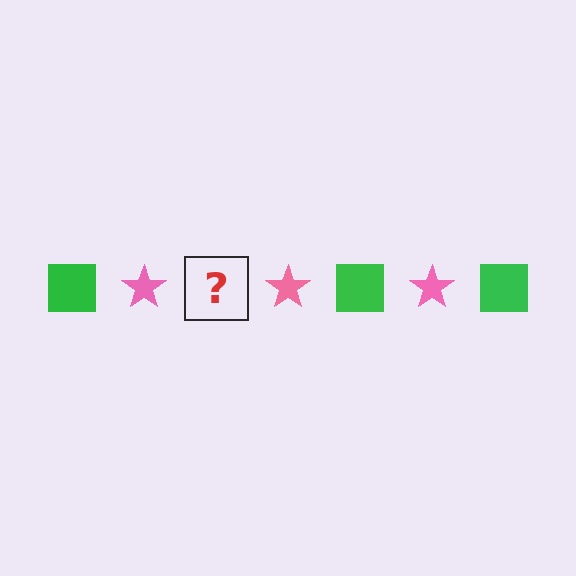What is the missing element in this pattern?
The missing element is a green square.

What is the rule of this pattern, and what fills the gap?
The rule is that the pattern alternates between green square and pink star. The gap should be filled with a green square.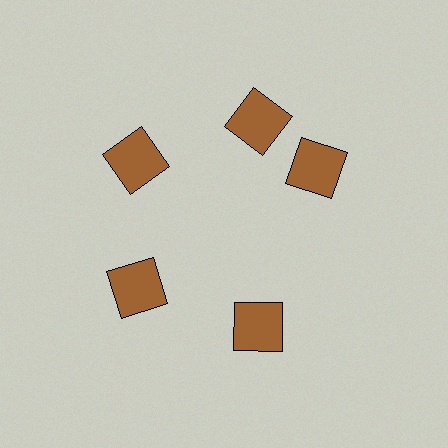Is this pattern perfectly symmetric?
No. The 5 brown squares are arranged in a ring, but one element near the 3 o'clock position is rotated out of alignment along the ring, breaking the 5-fold rotational symmetry.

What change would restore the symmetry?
The symmetry would be restored by rotating it back into even spacing with its neighbors so that all 5 squares sit at equal angles and equal distance from the center.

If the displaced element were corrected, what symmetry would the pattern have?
It would have 5-fold rotational symmetry — the pattern would map onto itself every 72 degrees.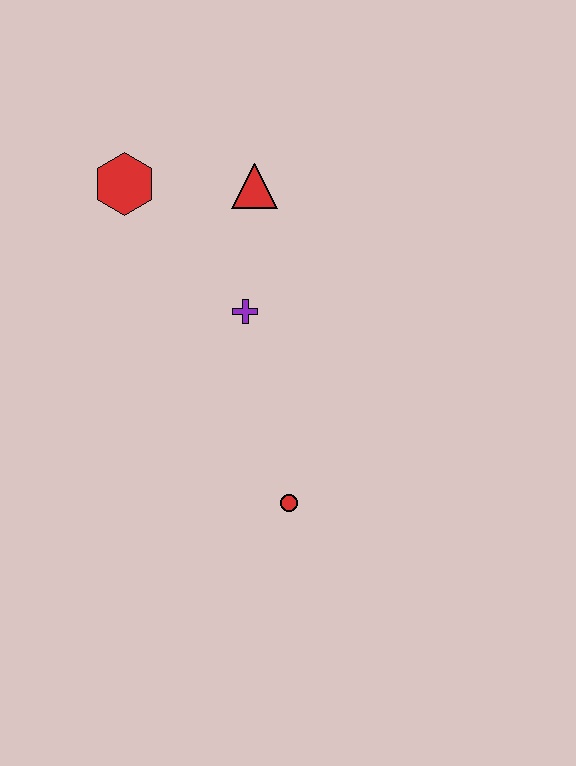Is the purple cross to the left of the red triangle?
Yes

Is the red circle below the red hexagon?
Yes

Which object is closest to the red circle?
The purple cross is closest to the red circle.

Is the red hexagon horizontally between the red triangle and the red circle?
No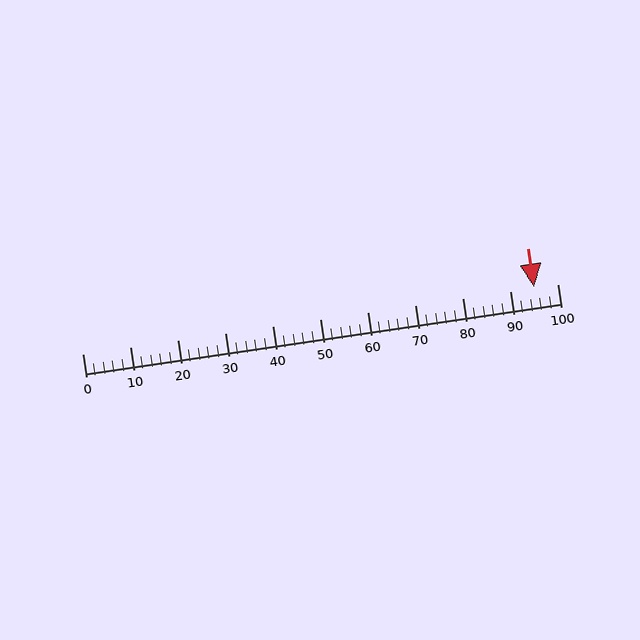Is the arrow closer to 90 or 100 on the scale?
The arrow is closer to 100.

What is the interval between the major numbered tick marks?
The major tick marks are spaced 10 units apart.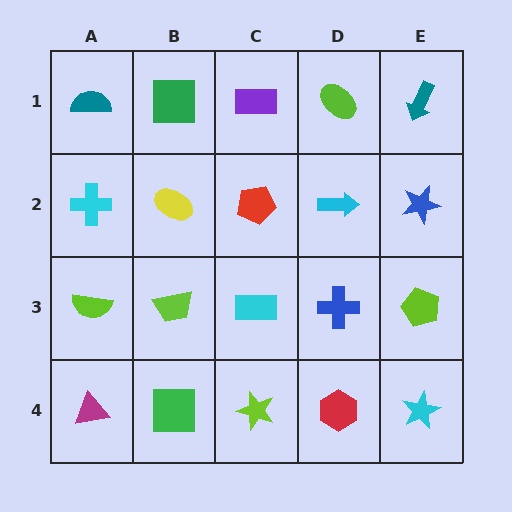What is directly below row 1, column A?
A cyan cross.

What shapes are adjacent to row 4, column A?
A lime semicircle (row 3, column A), a green square (row 4, column B).